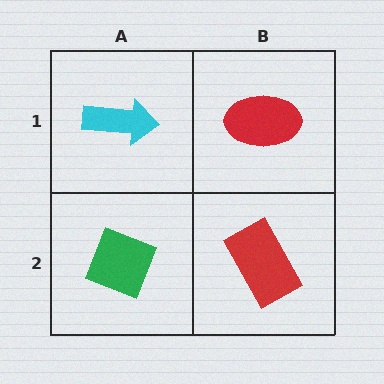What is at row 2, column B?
A red rectangle.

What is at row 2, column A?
A green diamond.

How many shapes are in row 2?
2 shapes.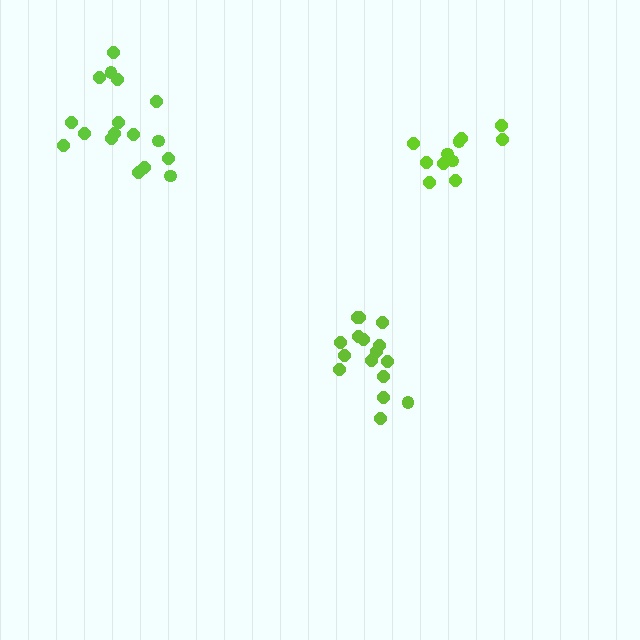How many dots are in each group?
Group 1: 17 dots, Group 2: 16 dots, Group 3: 11 dots (44 total).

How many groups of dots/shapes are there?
There are 3 groups.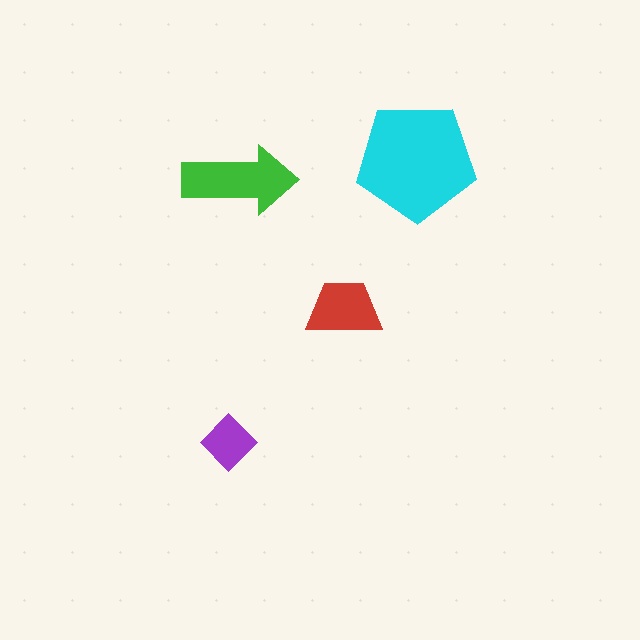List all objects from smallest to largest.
The purple diamond, the red trapezoid, the green arrow, the cyan pentagon.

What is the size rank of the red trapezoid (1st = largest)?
3rd.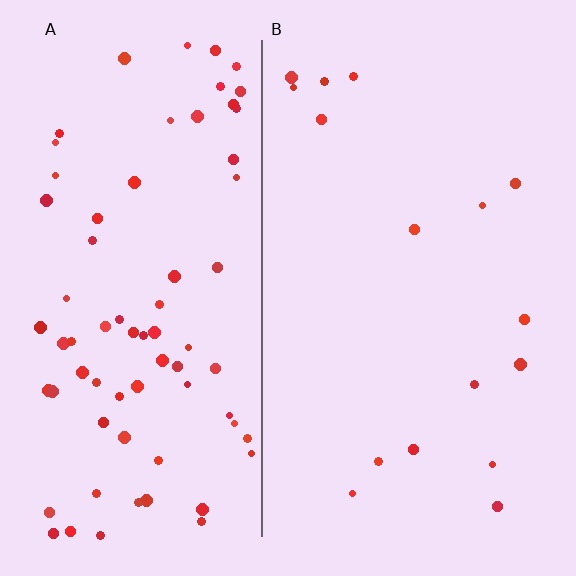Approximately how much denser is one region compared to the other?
Approximately 4.5× — region A over region B.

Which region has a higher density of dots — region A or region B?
A (the left).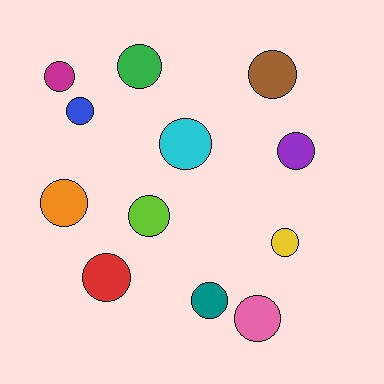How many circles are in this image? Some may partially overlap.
There are 12 circles.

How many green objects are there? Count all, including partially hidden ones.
There is 1 green object.